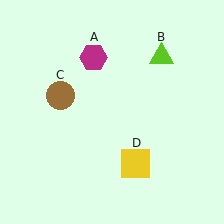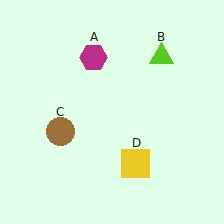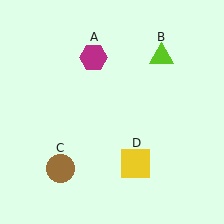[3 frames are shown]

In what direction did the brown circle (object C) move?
The brown circle (object C) moved down.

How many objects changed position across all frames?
1 object changed position: brown circle (object C).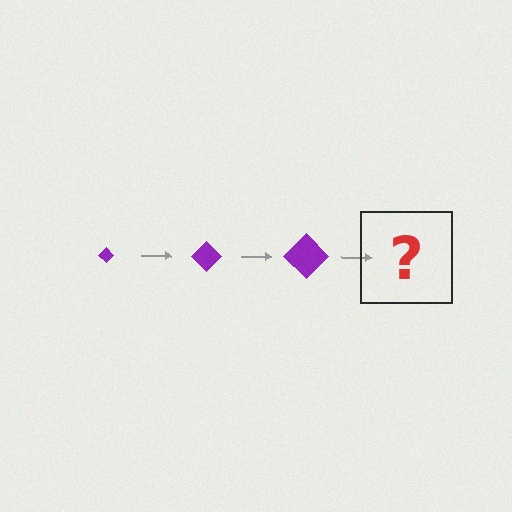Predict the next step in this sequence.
The next step is a purple diamond, larger than the previous one.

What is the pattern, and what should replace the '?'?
The pattern is that the diamond gets progressively larger each step. The '?' should be a purple diamond, larger than the previous one.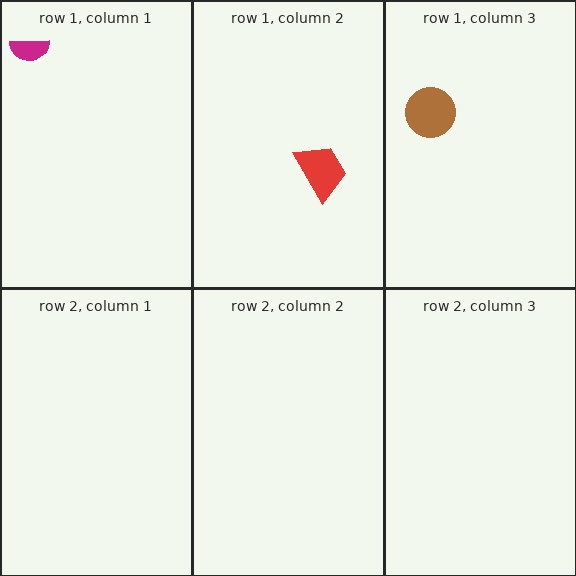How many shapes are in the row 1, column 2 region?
1.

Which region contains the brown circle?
The row 1, column 3 region.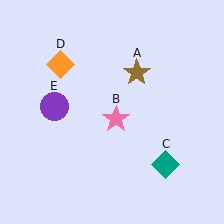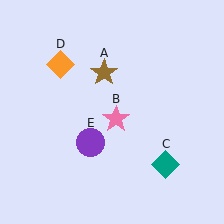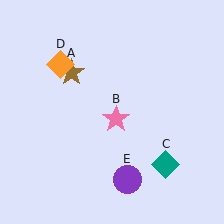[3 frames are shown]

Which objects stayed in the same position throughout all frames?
Pink star (object B) and teal diamond (object C) and orange diamond (object D) remained stationary.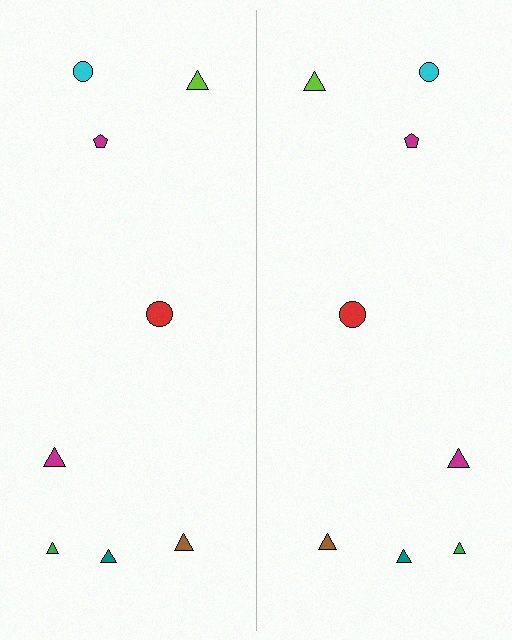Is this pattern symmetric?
Yes, this pattern has bilateral (reflection) symmetry.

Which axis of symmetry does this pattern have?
The pattern has a vertical axis of symmetry running through the center of the image.